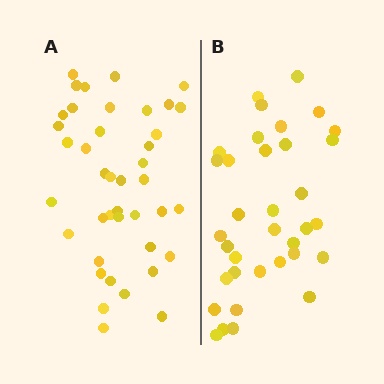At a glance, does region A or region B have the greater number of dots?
Region A (the left region) has more dots.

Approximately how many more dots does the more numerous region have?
Region A has about 6 more dots than region B.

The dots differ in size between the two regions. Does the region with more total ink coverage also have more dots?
No. Region B has more total ink coverage because its dots are larger, but region A actually contains more individual dots. Total area can be misleading — the number of items is what matters here.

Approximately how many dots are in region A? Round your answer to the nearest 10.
About 40 dots. (The exact count is 41, which rounds to 40.)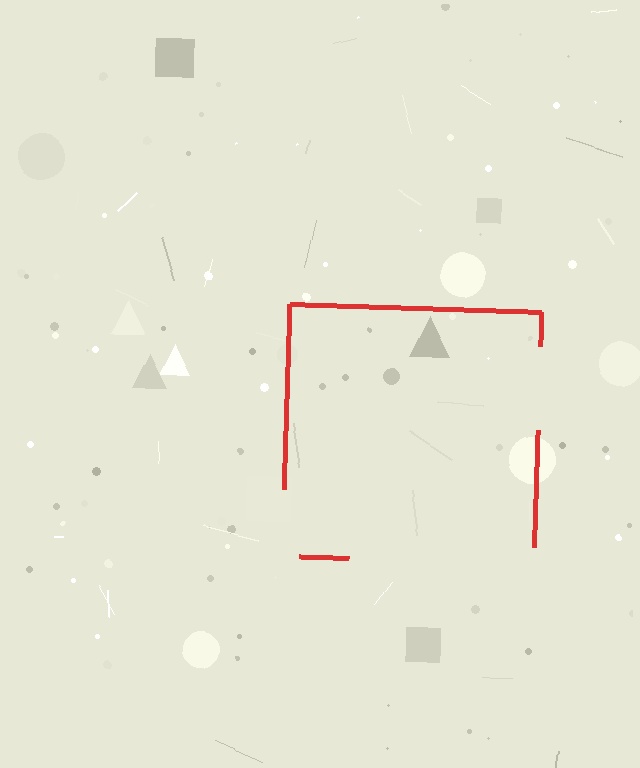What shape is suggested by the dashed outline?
The dashed outline suggests a square.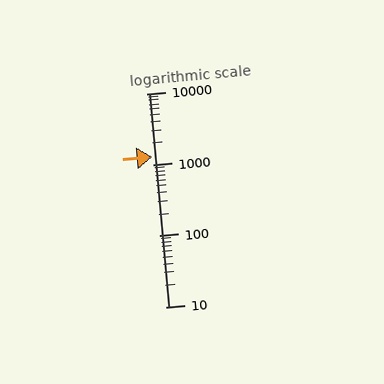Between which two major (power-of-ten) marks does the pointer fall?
The pointer is between 1000 and 10000.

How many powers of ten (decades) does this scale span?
The scale spans 3 decades, from 10 to 10000.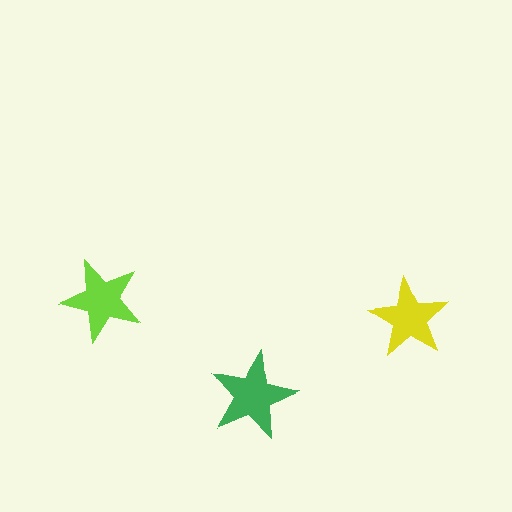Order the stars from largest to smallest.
the green one, the lime one, the yellow one.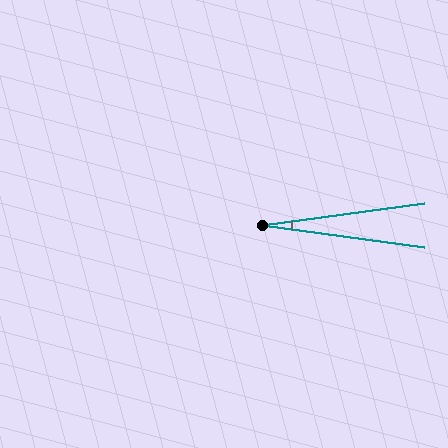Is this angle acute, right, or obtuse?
It is acute.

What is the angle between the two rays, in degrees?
Approximately 15 degrees.